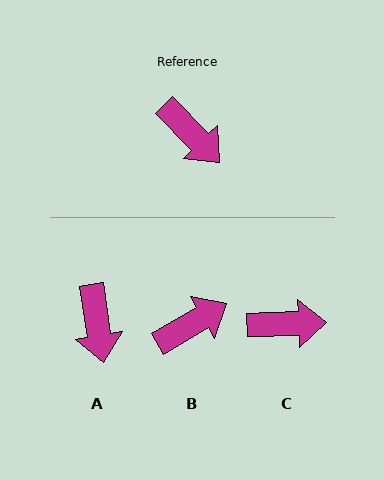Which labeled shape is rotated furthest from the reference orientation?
B, about 76 degrees away.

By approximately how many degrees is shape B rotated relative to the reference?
Approximately 76 degrees counter-clockwise.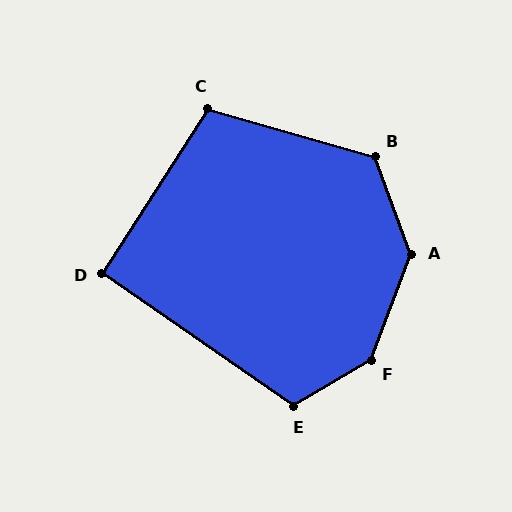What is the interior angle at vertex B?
Approximately 126 degrees (obtuse).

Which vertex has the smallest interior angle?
D, at approximately 92 degrees.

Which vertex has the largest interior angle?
F, at approximately 142 degrees.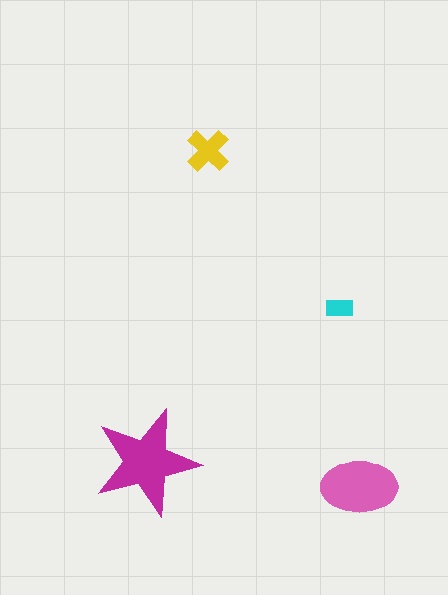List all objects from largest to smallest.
The magenta star, the pink ellipse, the yellow cross, the cyan rectangle.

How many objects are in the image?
There are 4 objects in the image.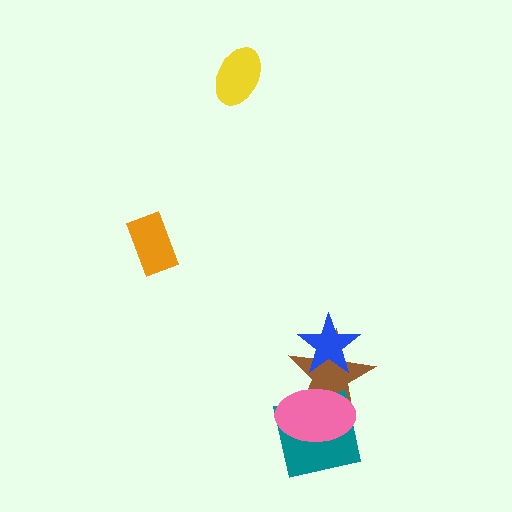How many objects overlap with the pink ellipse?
2 objects overlap with the pink ellipse.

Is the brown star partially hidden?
Yes, it is partially covered by another shape.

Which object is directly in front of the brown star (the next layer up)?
The blue star is directly in front of the brown star.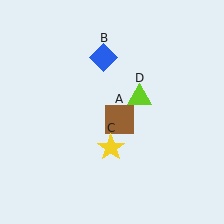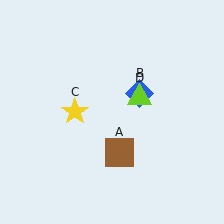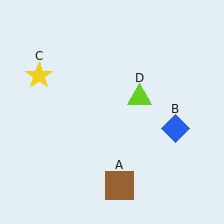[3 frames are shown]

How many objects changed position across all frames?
3 objects changed position: brown square (object A), blue diamond (object B), yellow star (object C).